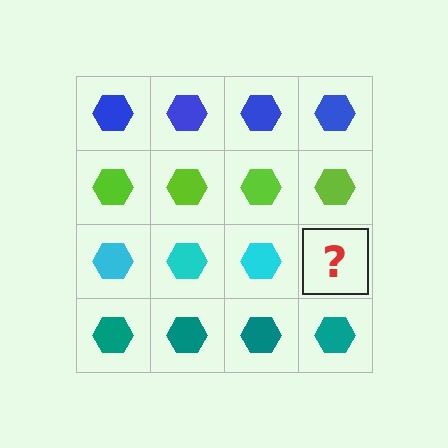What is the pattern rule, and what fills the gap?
The rule is that each row has a consistent color. The gap should be filled with a cyan hexagon.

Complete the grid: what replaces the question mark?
The question mark should be replaced with a cyan hexagon.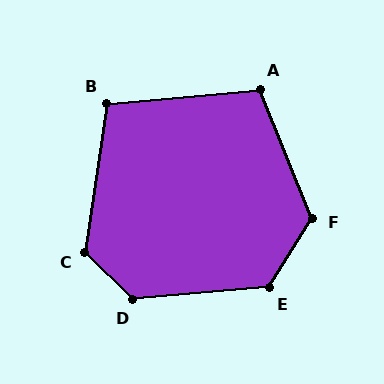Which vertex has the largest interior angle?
D, at approximately 130 degrees.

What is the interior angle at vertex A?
Approximately 107 degrees (obtuse).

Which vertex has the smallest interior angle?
B, at approximately 103 degrees.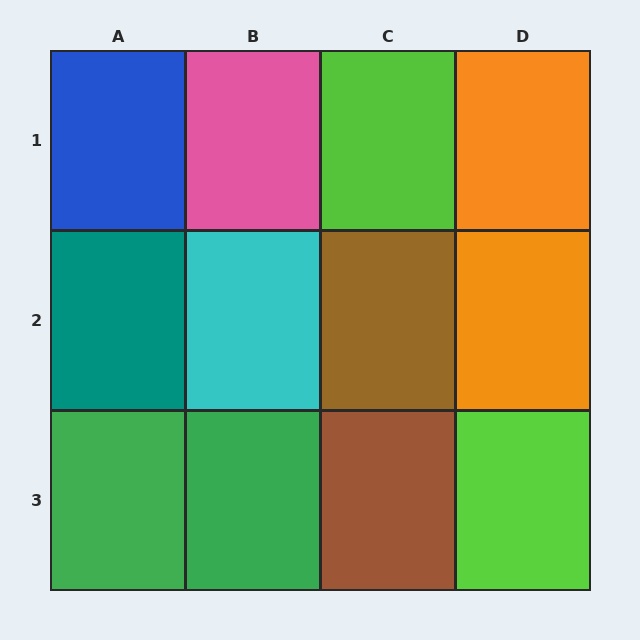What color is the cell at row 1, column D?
Orange.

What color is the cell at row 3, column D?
Lime.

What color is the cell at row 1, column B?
Pink.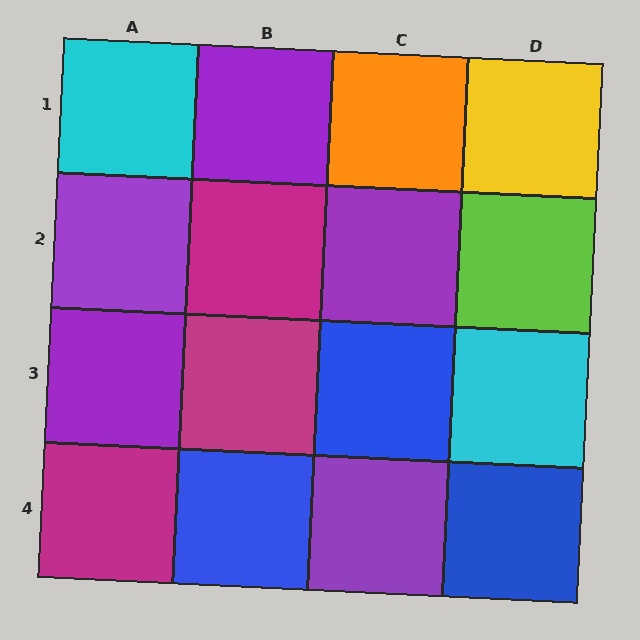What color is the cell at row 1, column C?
Orange.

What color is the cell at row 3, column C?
Blue.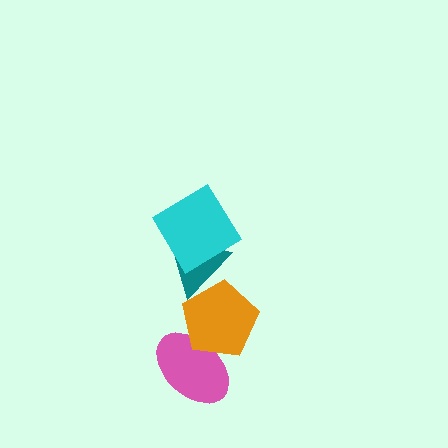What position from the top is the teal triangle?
The teal triangle is 2nd from the top.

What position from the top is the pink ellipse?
The pink ellipse is 4th from the top.